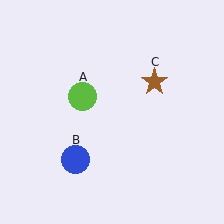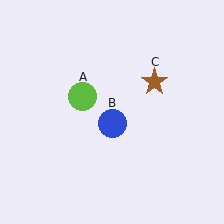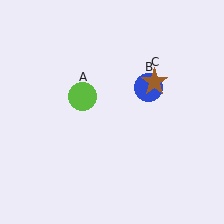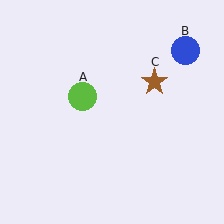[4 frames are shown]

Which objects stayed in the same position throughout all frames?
Lime circle (object A) and brown star (object C) remained stationary.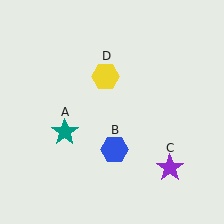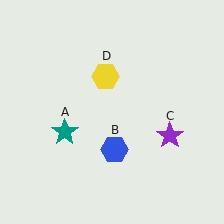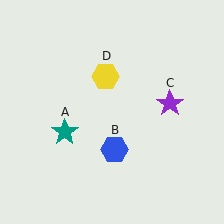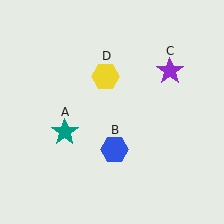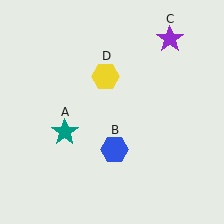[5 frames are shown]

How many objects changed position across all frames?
1 object changed position: purple star (object C).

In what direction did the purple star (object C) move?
The purple star (object C) moved up.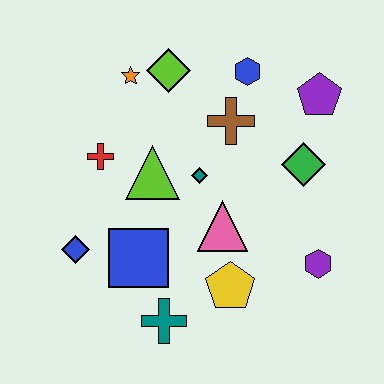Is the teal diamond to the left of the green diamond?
Yes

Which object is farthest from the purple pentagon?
The blue diamond is farthest from the purple pentagon.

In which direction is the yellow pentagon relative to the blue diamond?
The yellow pentagon is to the right of the blue diamond.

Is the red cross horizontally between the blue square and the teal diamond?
No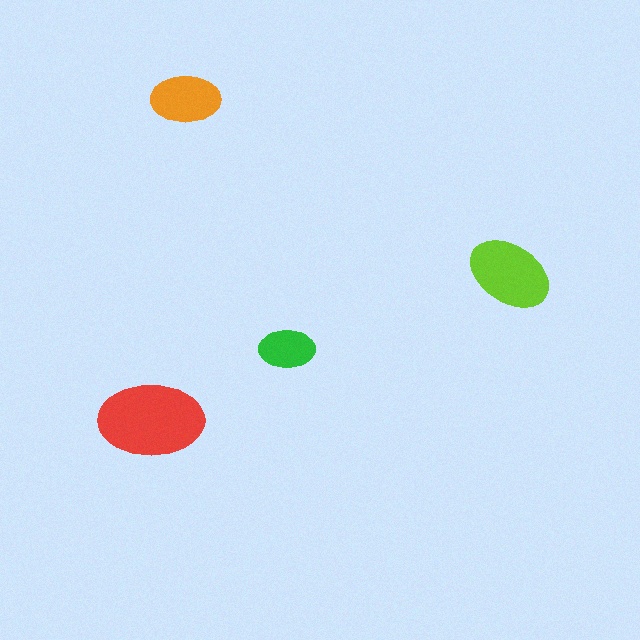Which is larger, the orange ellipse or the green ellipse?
The orange one.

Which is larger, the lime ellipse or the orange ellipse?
The lime one.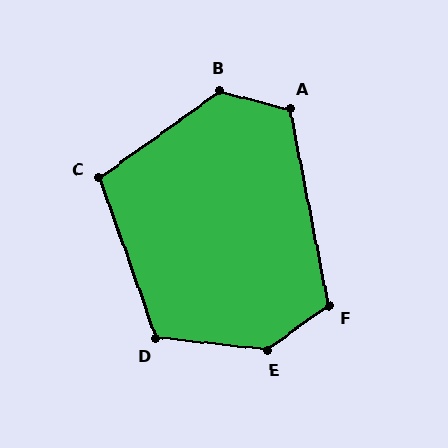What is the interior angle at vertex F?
Approximately 115 degrees (obtuse).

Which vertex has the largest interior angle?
E, at approximately 138 degrees.